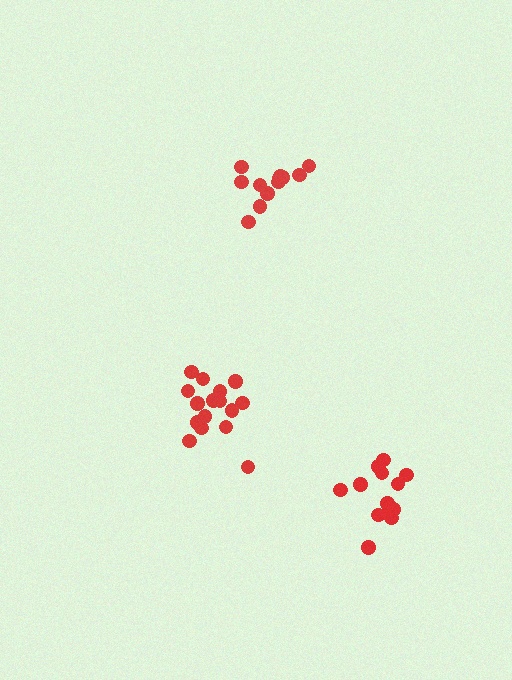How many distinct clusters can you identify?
There are 3 distinct clusters.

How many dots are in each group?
Group 1: 16 dots, Group 2: 13 dots, Group 3: 13 dots (42 total).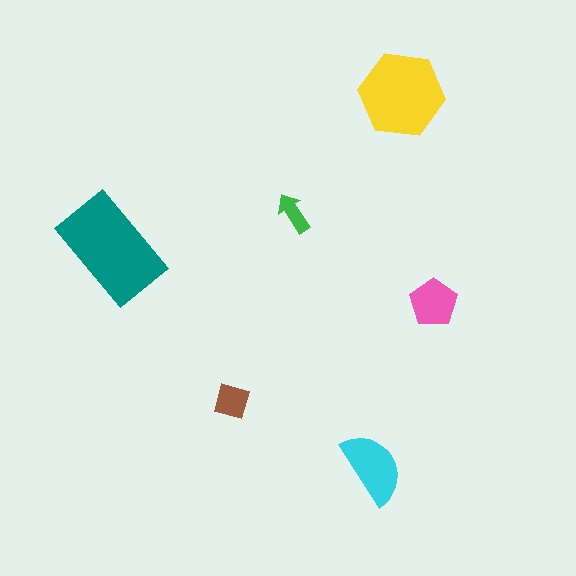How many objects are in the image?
There are 6 objects in the image.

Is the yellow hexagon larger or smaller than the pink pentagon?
Larger.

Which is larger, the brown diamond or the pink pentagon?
The pink pentagon.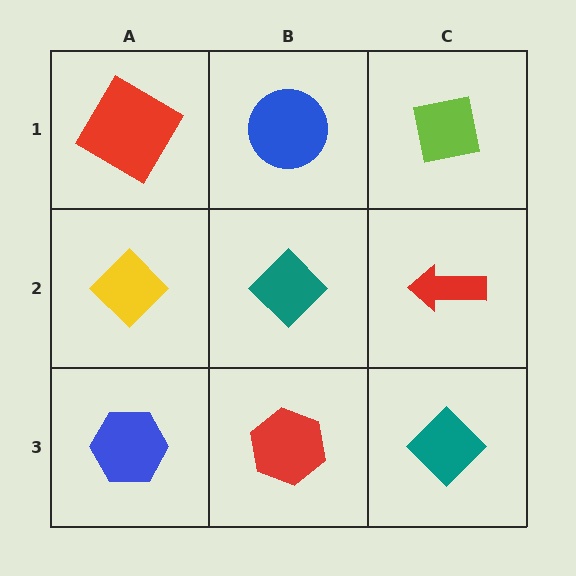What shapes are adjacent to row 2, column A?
A red diamond (row 1, column A), a blue hexagon (row 3, column A), a teal diamond (row 2, column B).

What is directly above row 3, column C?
A red arrow.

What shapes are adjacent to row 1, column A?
A yellow diamond (row 2, column A), a blue circle (row 1, column B).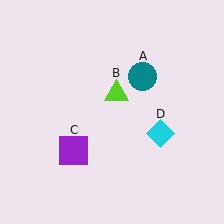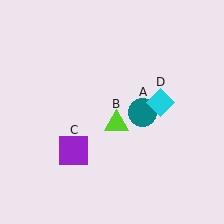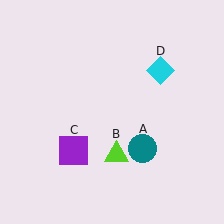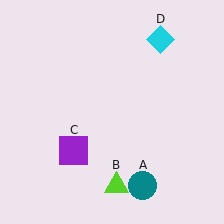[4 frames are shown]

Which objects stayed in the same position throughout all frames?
Purple square (object C) remained stationary.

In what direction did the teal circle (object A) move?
The teal circle (object A) moved down.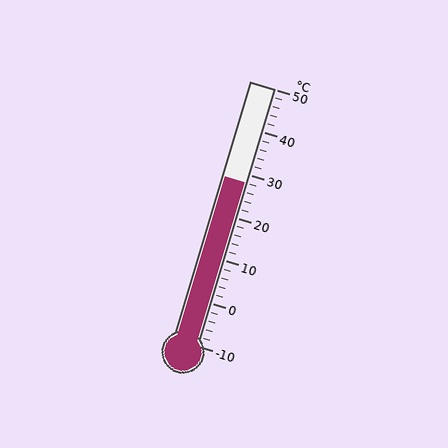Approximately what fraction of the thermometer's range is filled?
The thermometer is filled to approximately 65% of its range.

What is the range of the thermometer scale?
The thermometer scale ranges from -10°C to 50°C.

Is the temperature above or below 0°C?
The temperature is above 0°C.